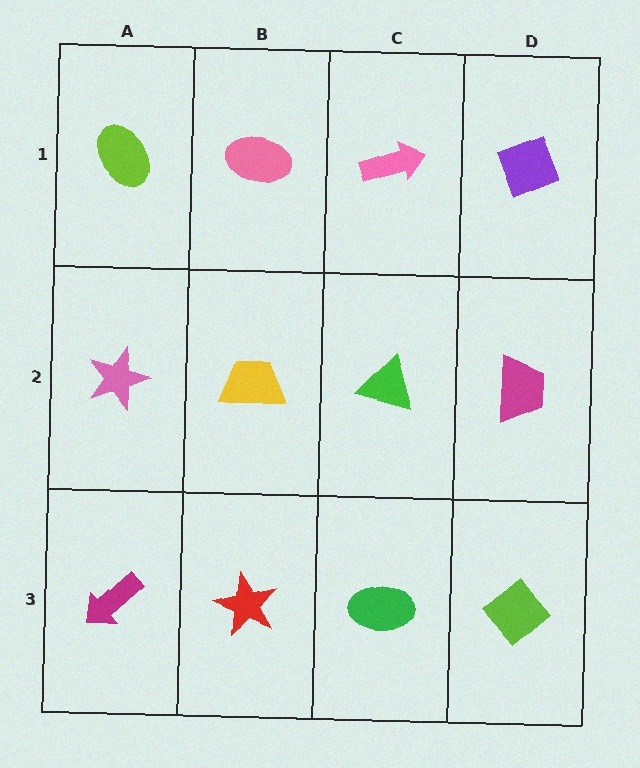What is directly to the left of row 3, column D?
A green ellipse.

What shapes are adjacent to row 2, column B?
A pink ellipse (row 1, column B), a red star (row 3, column B), a pink star (row 2, column A), a green triangle (row 2, column C).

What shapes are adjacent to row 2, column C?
A pink arrow (row 1, column C), a green ellipse (row 3, column C), a yellow trapezoid (row 2, column B), a magenta trapezoid (row 2, column D).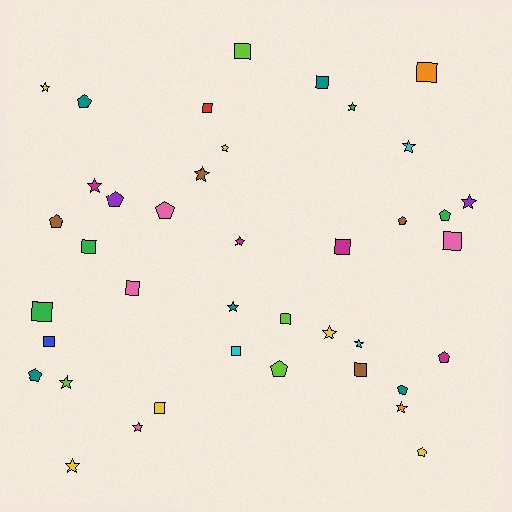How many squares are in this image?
There are 14 squares.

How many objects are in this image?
There are 40 objects.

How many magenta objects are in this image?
There are 4 magenta objects.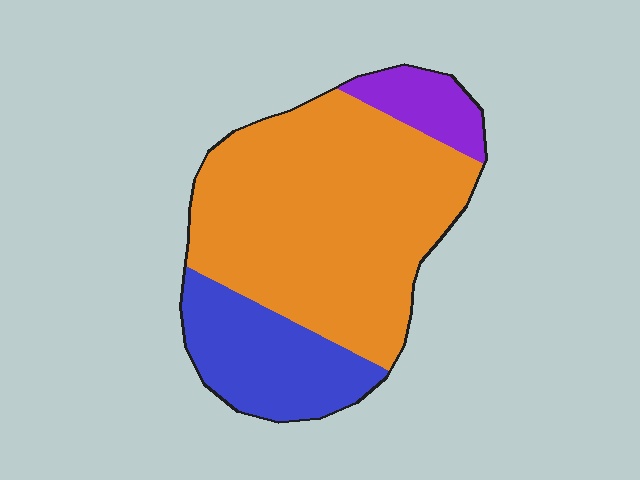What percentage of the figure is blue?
Blue covers around 25% of the figure.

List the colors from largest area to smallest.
From largest to smallest: orange, blue, purple.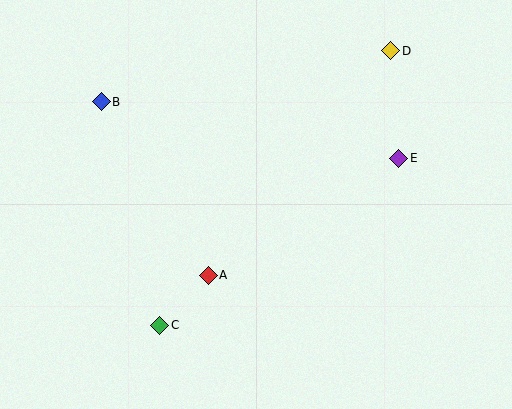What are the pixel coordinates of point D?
Point D is at (391, 51).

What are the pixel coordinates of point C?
Point C is at (160, 325).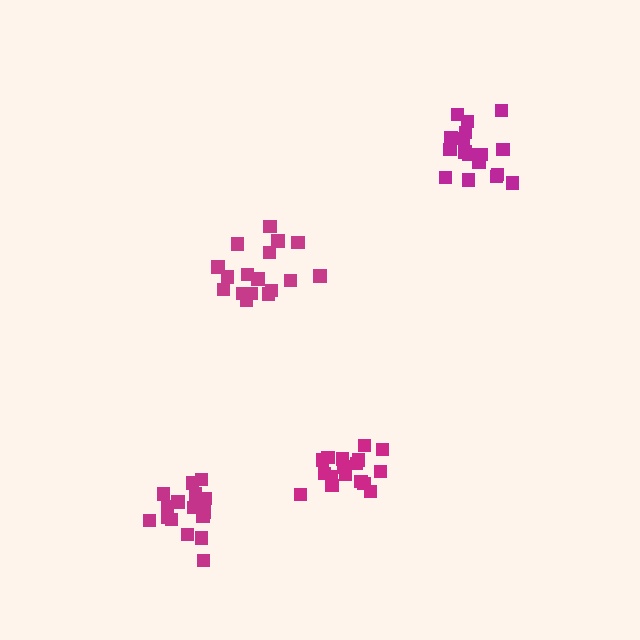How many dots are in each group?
Group 1: 17 dots, Group 2: 16 dots, Group 3: 17 dots, Group 4: 17 dots (67 total).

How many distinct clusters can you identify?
There are 4 distinct clusters.